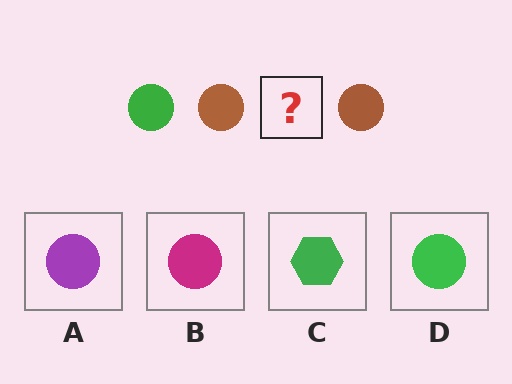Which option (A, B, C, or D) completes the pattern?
D.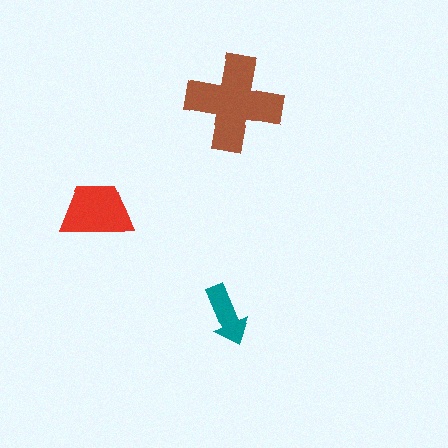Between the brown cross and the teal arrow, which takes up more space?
The brown cross.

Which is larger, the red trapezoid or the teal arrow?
The red trapezoid.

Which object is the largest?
The brown cross.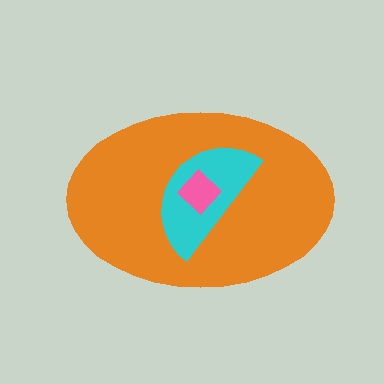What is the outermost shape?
The orange ellipse.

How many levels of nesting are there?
3.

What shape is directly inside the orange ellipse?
The cyan semicircle.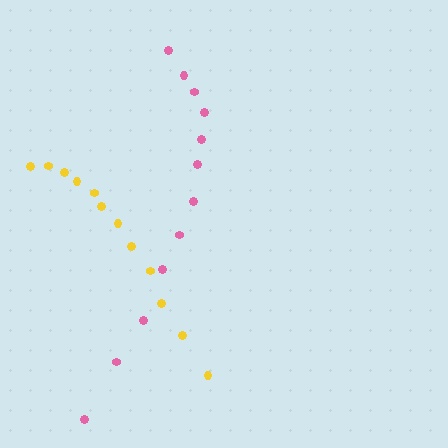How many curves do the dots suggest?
There are 2 distinct paths.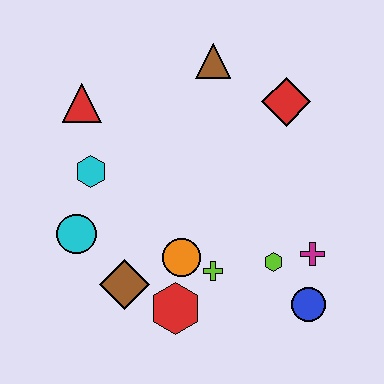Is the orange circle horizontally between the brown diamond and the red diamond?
Yes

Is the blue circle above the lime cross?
No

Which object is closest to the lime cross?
The orange circle is closest to the lime cross.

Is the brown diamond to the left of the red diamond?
Yes